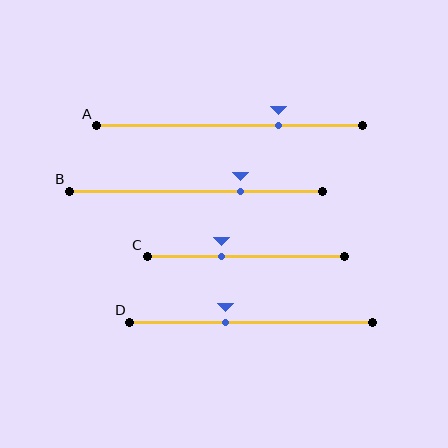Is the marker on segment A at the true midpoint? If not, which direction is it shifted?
No, the marker on segment A is shifted to the right by about 18% of the segment length.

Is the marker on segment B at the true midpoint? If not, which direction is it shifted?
No, the marker on segment B is shifted to the right by about 17% of the segment length.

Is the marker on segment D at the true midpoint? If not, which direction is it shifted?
No, the marker on segment D is shifted to the left by about 11% of the segment length.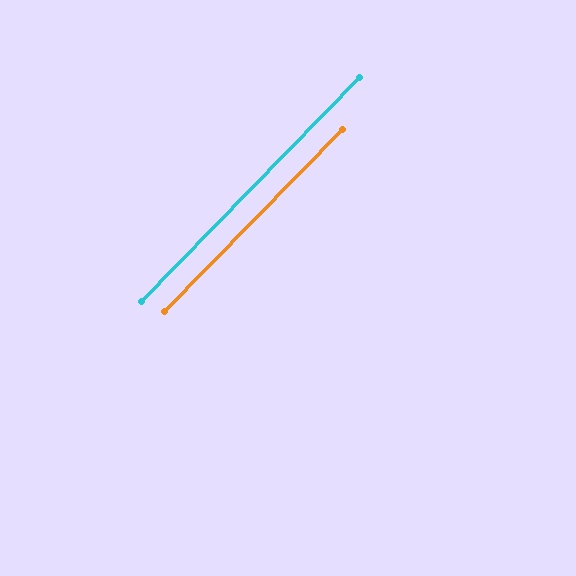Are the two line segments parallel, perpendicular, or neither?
Parallel — their directions differ by only 0.1°.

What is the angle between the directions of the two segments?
Approximately 0 degrees.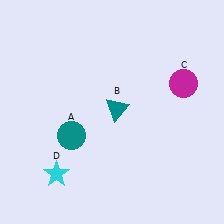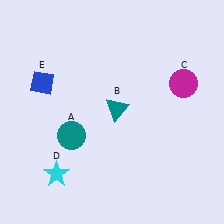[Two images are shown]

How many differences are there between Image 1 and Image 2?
There is 1 difference between the two images.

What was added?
A blue diamond (E) was added in Image 2.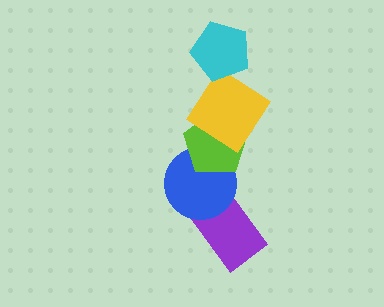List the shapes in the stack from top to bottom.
From top to bottom: the cyan pentagon, the yellow diamond, the lime pentagon, the blue circle, the purple rectangle.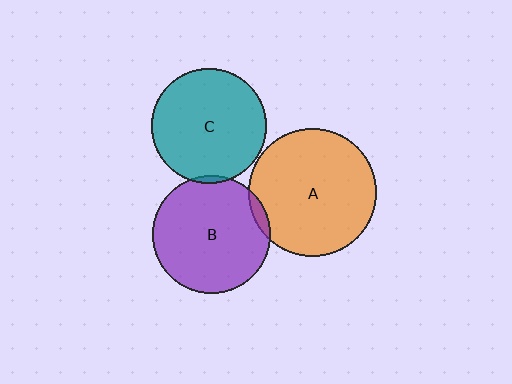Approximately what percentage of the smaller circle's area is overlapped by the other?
Approximately 5%.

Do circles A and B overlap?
Yes.